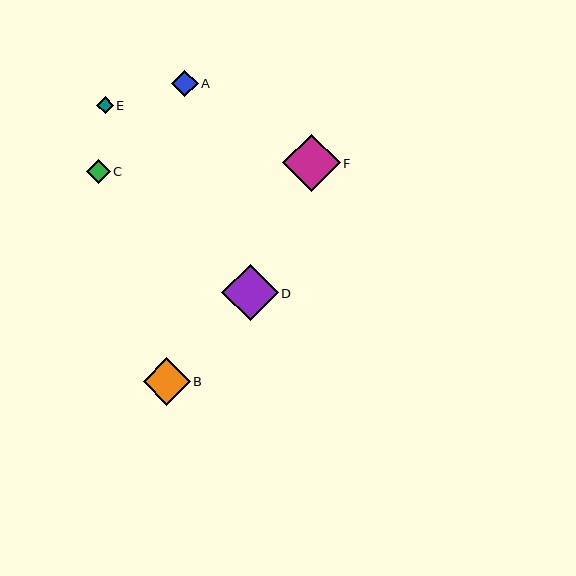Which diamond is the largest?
Diamond F is the largest with a size of approximately 58 pixels.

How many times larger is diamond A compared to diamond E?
Diamond A is approximately 1.6 times the size of diamond E.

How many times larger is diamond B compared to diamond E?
Diamond B is approximately 2.8 times the size of diamond E.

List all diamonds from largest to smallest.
From largest to smallest: F, D, B, A, C, E.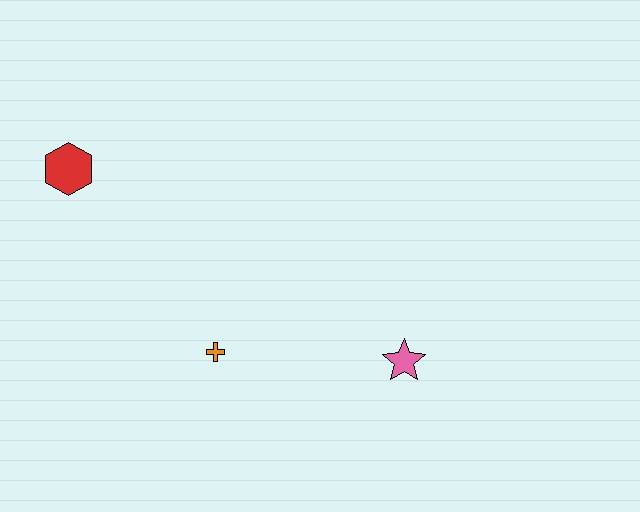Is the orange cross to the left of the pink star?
Yes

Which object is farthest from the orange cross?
The red hexagon is farthest from the orange cross.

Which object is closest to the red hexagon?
The orange cross is closest to the red hexagon.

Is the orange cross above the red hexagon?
No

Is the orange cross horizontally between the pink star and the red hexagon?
Yes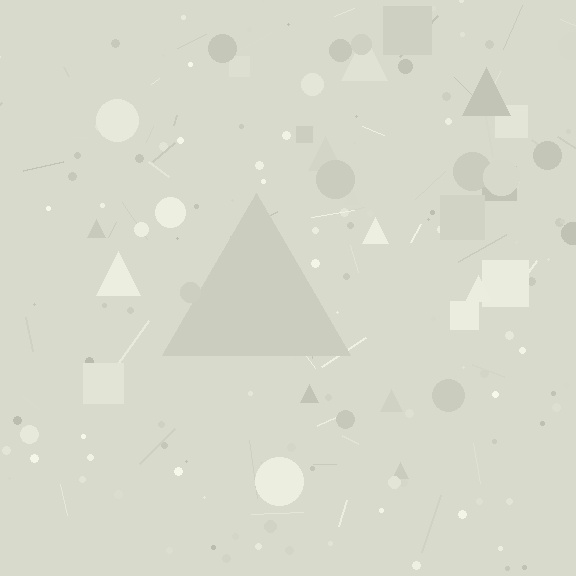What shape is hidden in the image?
A triangle is hidden in the image.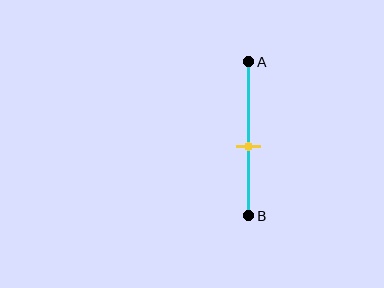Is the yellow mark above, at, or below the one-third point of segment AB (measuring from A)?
The yellow mark is below the one-third point of segment AB.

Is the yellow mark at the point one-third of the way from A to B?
No, the mark is at about 55% from A, not at the 33% one-third point.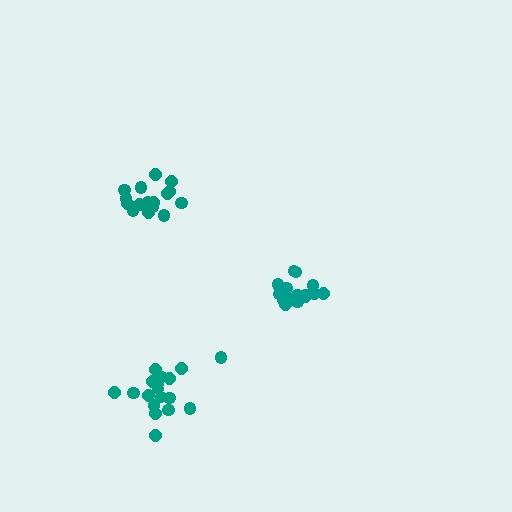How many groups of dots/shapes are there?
There are 3 groups.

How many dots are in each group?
Group 1: 16 dots, Group 2: 17 dots, Group 3: 19 dots (52 total).